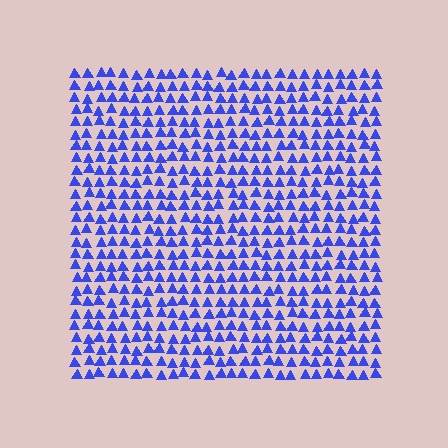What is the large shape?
The large shape is a square.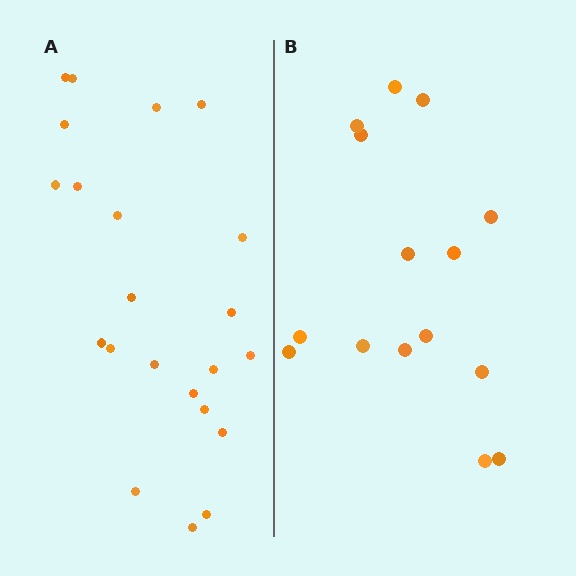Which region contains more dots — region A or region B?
Region A (the left region) has more dots.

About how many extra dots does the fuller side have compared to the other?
Region A has roughly 8 or so more dots than region B.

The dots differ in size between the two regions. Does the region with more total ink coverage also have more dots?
No. Region B has more total ink coverage because its dots are larger, but region A actually contains more individual dots. Total area can be misleading — the number of items is what matters here.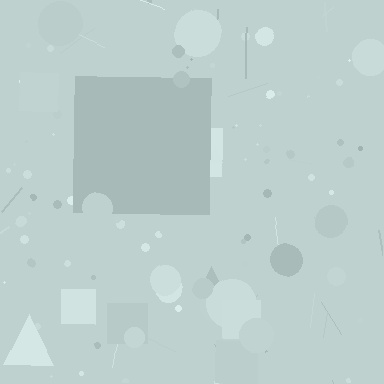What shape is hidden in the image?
A square is hidden in the image.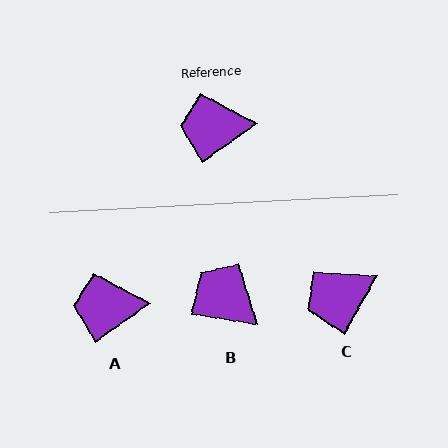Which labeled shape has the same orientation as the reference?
A.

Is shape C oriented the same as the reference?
No, it is off by about 25 degrees.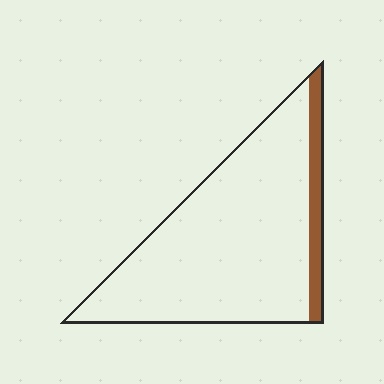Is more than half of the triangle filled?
No.